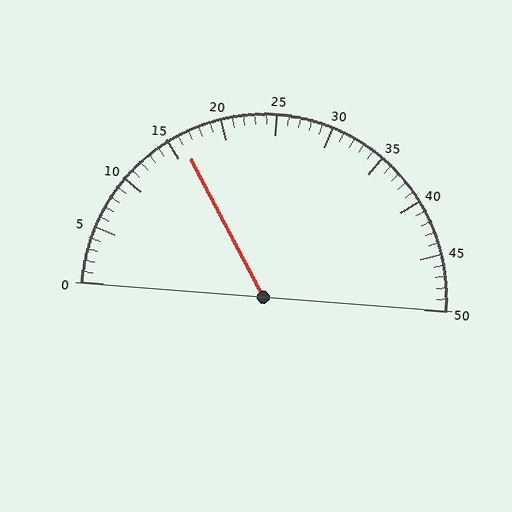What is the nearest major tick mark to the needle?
The nearest major tick mark is 15.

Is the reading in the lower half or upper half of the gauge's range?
The reading is in the lower half of the range (0 to 50).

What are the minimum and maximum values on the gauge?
The gauge ranges from 0 to 50.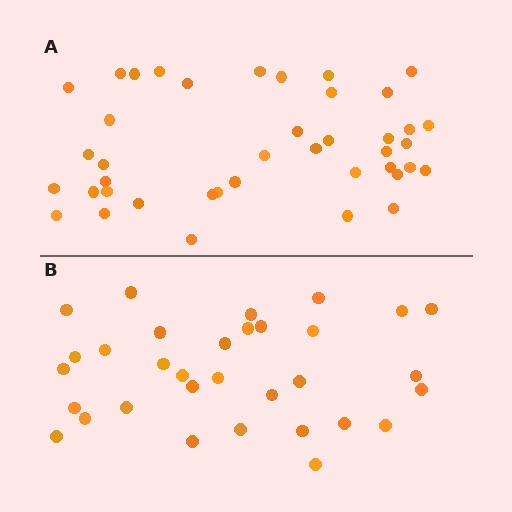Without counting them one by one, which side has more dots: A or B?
Region A (the top region) has more dots.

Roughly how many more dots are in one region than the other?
Region A has roughly 8 or so more dots than region B.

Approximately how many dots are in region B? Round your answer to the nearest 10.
About 30 dots. (The exact count is 32, which rounds to 30.)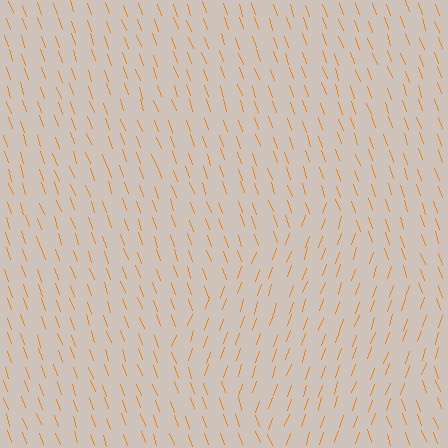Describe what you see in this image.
The image is filled with small orange line segments. A diamond region in the image has lines oriented differently from the surrounding lines, creating a visible texture boundary.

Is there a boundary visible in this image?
Yes, there is a texture boundary formed by a change in line orientation.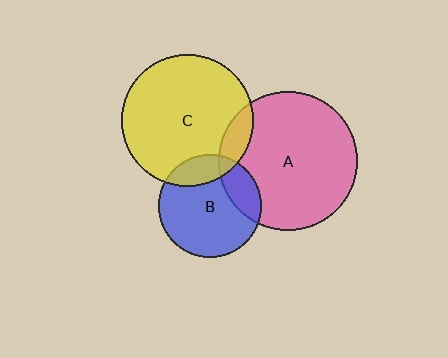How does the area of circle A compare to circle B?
Approximately 1.8 times.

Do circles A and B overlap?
Yes.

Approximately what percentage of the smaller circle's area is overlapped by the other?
Approximately 20%.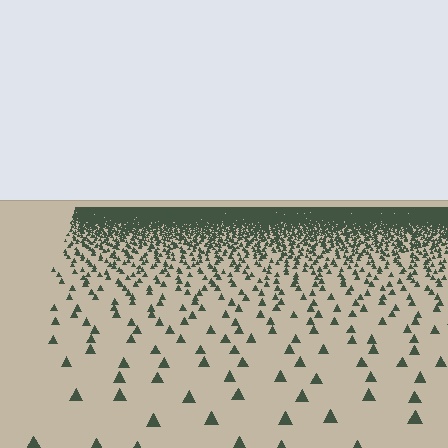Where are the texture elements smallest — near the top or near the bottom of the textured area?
Near the top.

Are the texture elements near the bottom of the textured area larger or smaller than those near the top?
Larger. Near the bottom, elements are closer to the viewer and appear at a bigger on-screen size.